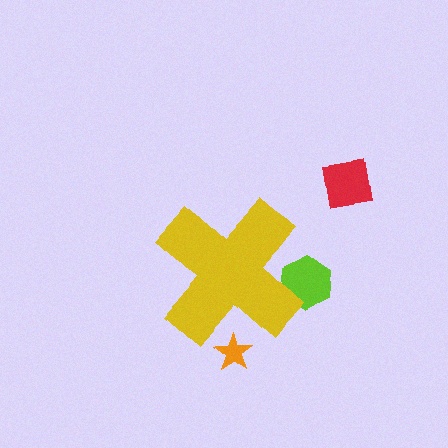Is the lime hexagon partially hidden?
Yes, the lime hexagon is partially hidden behind the yellow cross.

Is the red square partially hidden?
No, the red square is fully visible.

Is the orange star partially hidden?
Yes, the orange star is partially hidden behind the yellow cross.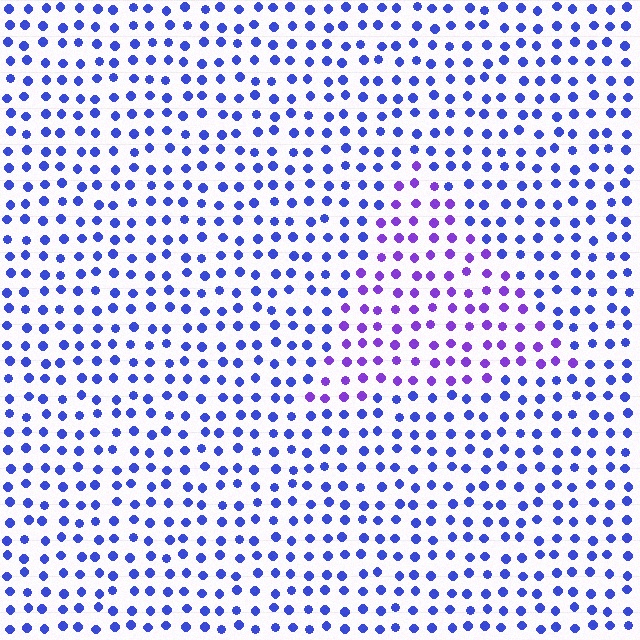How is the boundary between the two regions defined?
The boundary is defined purely by a slight shift in hue (about 36 degrees). Spacing, size, and orientation are identical on both sides.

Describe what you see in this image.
The image is filled with small blue elements in a uniform arrangement. A triangle-shaped region is visible where the elements are tinted to a slightly different hue, forming a subtle color boundary.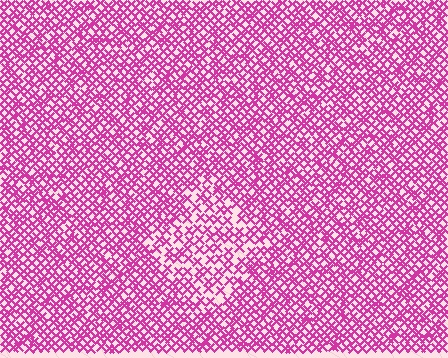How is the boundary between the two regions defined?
The boundary is defined by a change in element density (approximately 1.6x ratio). All elements are the same color, size, and shape.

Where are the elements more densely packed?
The elements are more densely packed outside the diamond boundary.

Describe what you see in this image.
The image contains small magenta elements arranged at two different densities. A diamond-shaped region is visible where the elements are less densely packed than the surrounding area.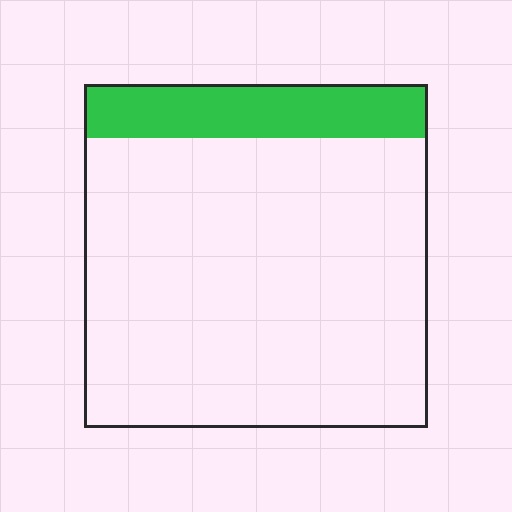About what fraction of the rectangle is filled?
About one sixth (1/6).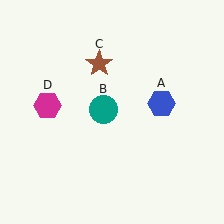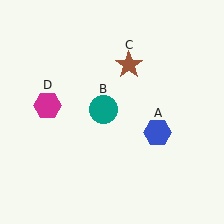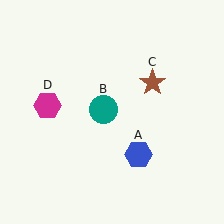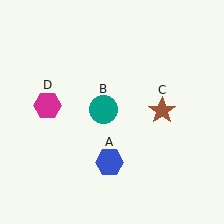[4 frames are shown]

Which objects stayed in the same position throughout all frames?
Teal circle (object B) and magenta hexagon (object D) remained stationary.